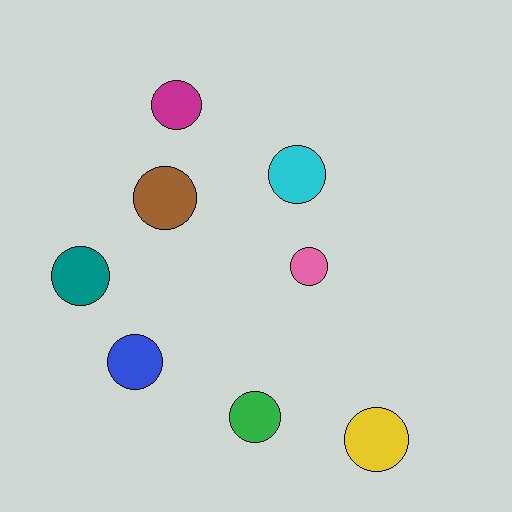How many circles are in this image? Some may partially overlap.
There are 8 circles.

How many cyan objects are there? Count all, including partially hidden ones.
There is 1 cyan object.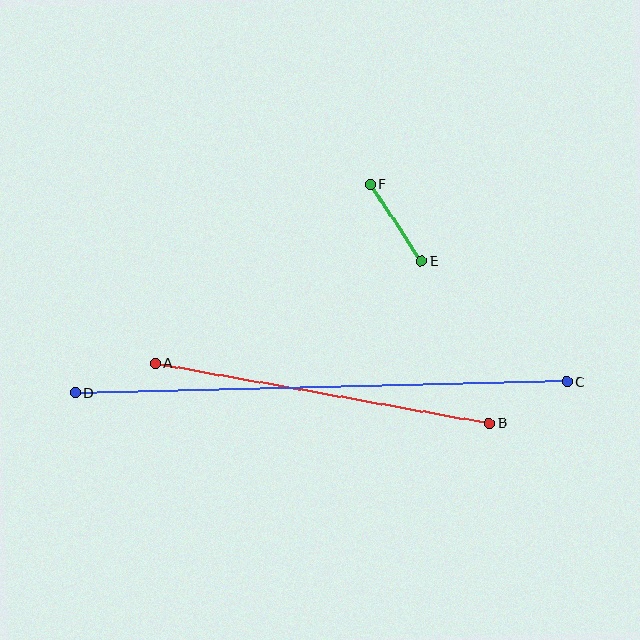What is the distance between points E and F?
The distance is approximately 92 pixels.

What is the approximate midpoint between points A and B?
The midpoint is at approximately (322, 393) pixels.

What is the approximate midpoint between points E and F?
The midpoint is at approximately (396, 223) pixels.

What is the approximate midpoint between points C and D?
The midpoint is at approximately (321, 387) pixels.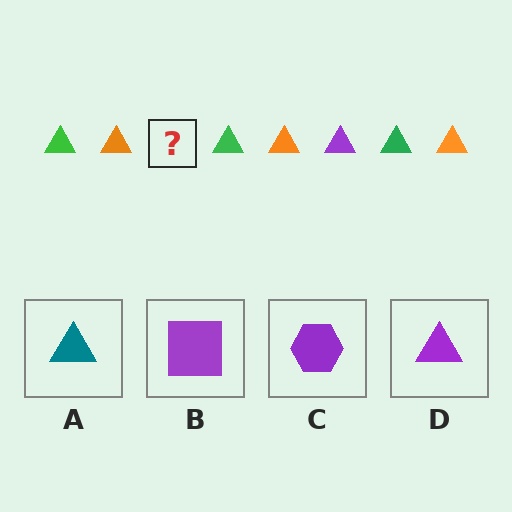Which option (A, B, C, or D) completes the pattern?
D.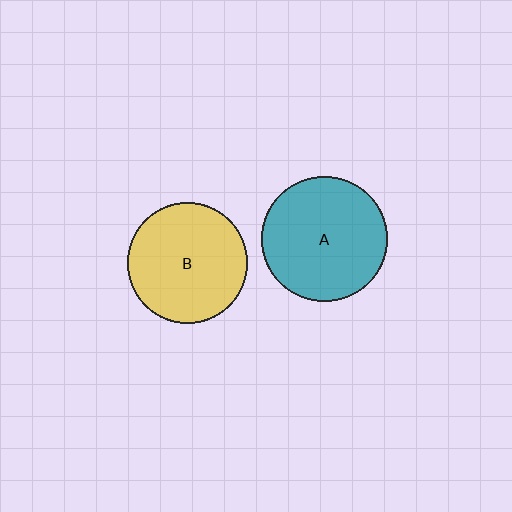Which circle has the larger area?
Circle A (teal).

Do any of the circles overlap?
No, none of the circles overlap.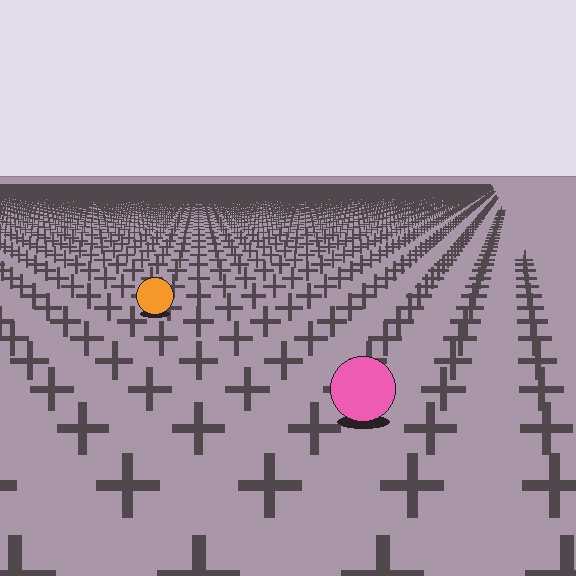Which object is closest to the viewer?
The pink circle is closest. The texture marks near it are larger and more spread out.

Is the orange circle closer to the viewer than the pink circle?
No. The pink circle is closer — you can tell from the texture gradient: the ground texture is coarser near it.